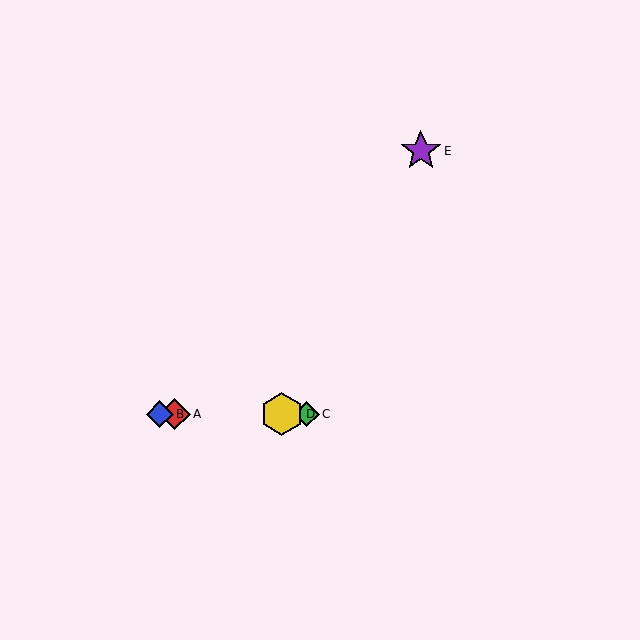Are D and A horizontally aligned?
Yes, both are at y≈414.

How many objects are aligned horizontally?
4 objects (A, B, C, D) are aligned horizontally.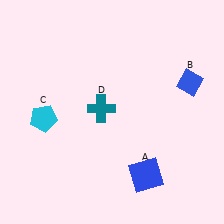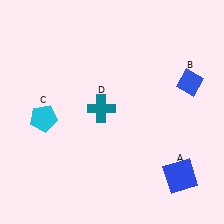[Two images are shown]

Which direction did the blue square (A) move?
The blue square (A) moved right.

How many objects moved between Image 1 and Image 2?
1 object moved between the two images.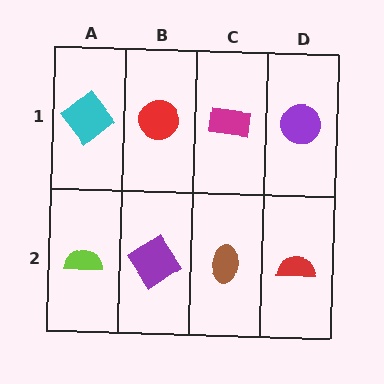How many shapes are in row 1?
4 shapes.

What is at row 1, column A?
A cyan diamond.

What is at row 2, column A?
A lime semicircle.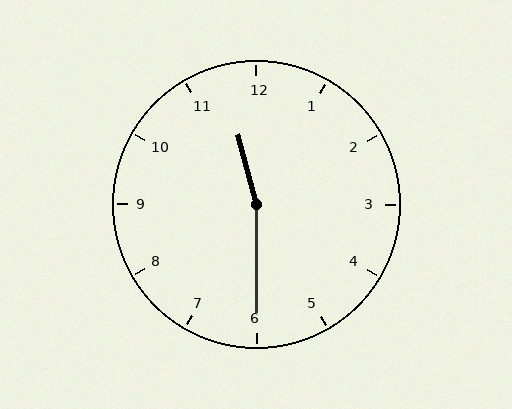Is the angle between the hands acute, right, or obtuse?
It is obtuse.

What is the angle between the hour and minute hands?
Approximately 165 degrees.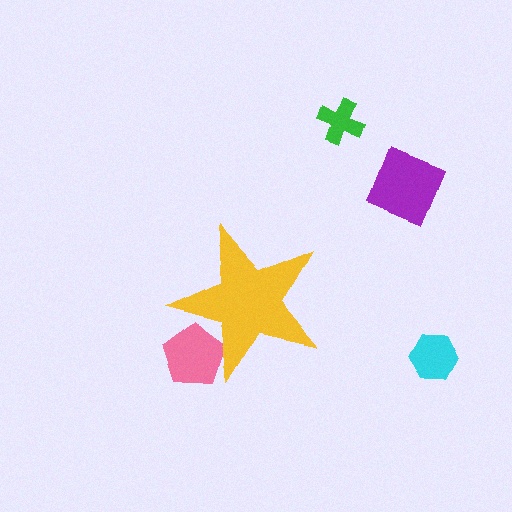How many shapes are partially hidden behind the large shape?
1 shape is partially hidden.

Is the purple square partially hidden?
No, the purple square is fully visible.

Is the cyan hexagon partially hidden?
No, the cyan hexagon is fully visible.